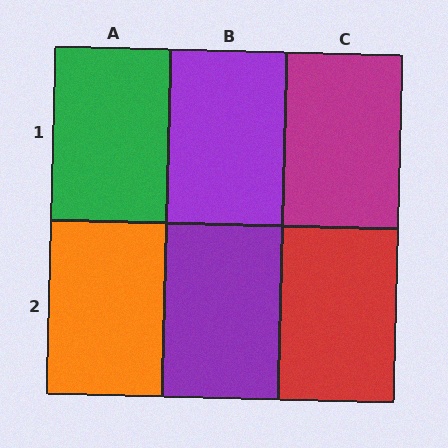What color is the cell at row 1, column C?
Magenta.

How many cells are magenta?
1 cell is magenta.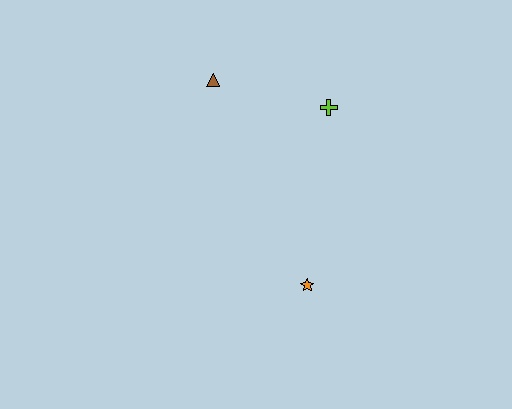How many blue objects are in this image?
There are no blue objects.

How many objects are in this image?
There are 3 objects.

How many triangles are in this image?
There is 1 triangle.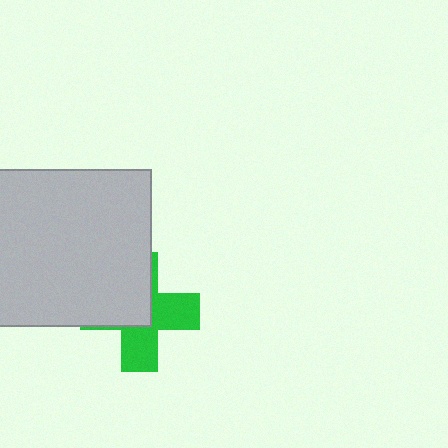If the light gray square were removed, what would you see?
You would see the complete green cross.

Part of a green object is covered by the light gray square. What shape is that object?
It is a cross.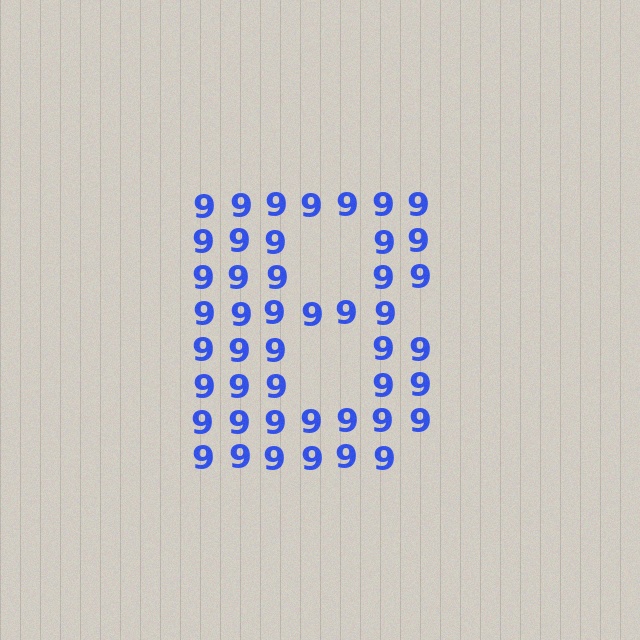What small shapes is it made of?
It is made of small digit 9's.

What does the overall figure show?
The overall figure shows the letter B.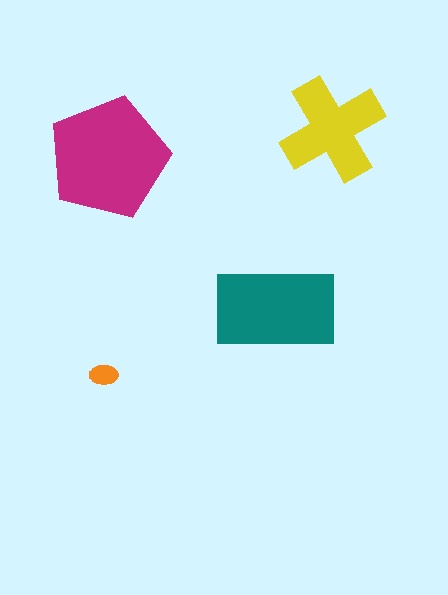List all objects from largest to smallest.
The magenta pentagon, the teal rectangle, the yellow cross, the orange ellipse.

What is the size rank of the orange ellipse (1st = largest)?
4th.